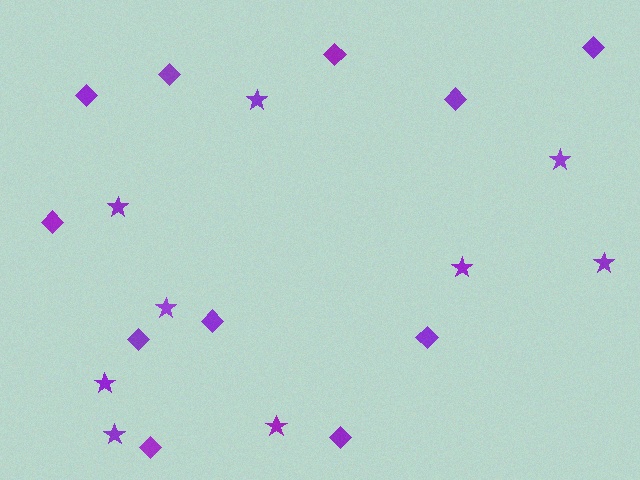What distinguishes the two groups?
There are 2 groups: one group of stars (9) and one group of diamonds (11).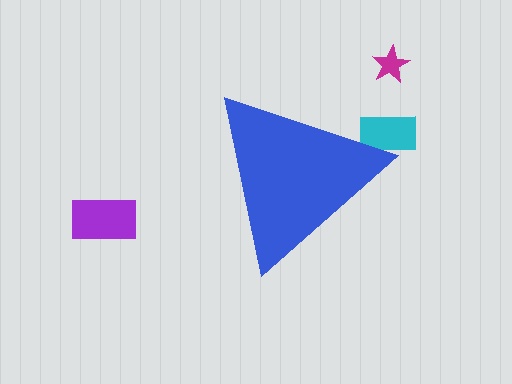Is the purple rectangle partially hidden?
No, the purple rectangle is fully visible.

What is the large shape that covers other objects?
A blue triangle.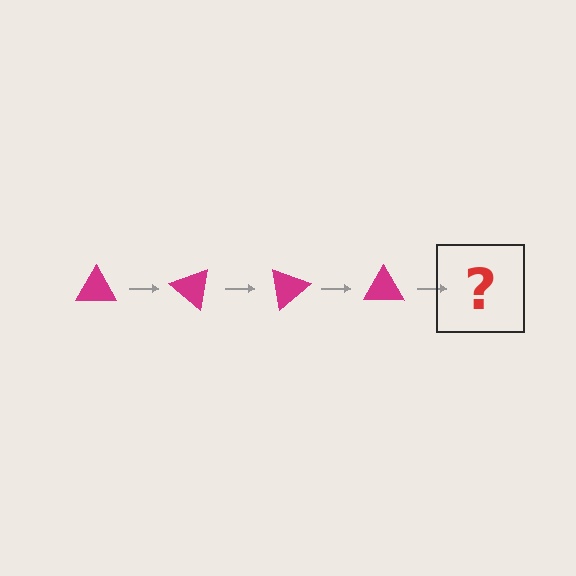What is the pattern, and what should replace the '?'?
The pattern is that the triangle rotates 40 degrees each step. The '?' should be a magenta triangle rotated 160 degrees.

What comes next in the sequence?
The next element should be a magenta triangle rotated 160 degrees.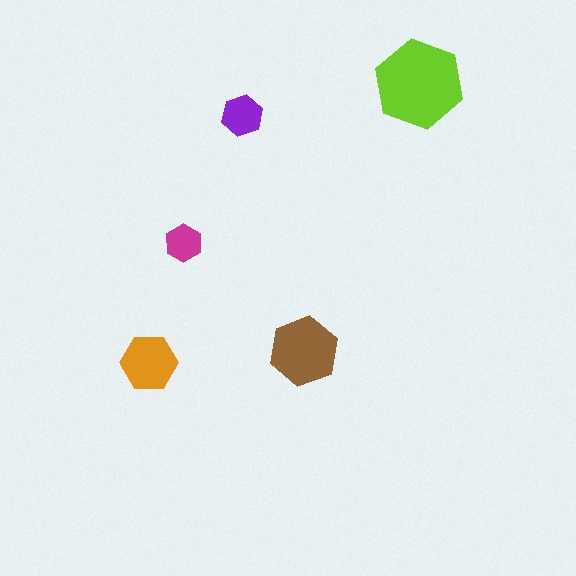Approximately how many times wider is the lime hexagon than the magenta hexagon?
About 2.5 times wider.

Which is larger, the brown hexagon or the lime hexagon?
The lime one.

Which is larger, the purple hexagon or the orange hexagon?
The orange one.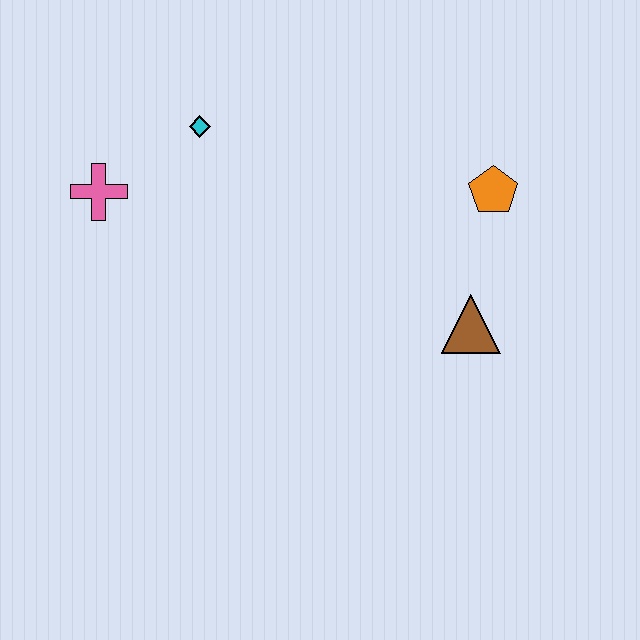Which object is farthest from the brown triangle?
The pink cross is farthest from the brown triangle.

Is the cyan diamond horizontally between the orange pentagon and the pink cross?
Yes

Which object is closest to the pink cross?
The cyan diamond is closest to the pink cross.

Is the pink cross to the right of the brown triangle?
No